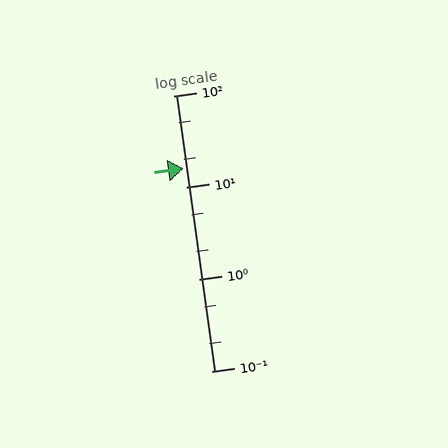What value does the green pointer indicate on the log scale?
The pointer indicates approximately 16.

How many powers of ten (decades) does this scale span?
The scale spans 3 decades, from 0.1 to 100.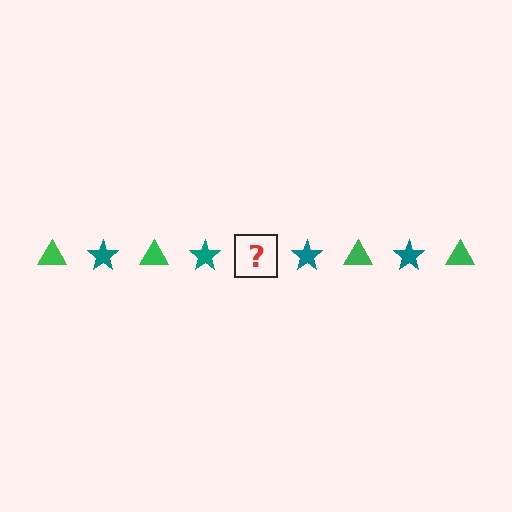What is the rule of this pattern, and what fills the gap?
The rule is that the pattern alternates between green triangle and teal star. The gap should be filled with a green triangle.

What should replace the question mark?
The question mark should be replaced with a green triangle.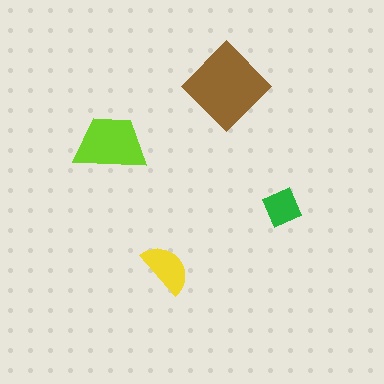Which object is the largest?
The brown diamond.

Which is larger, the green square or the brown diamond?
The brown diamond.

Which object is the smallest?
The green square.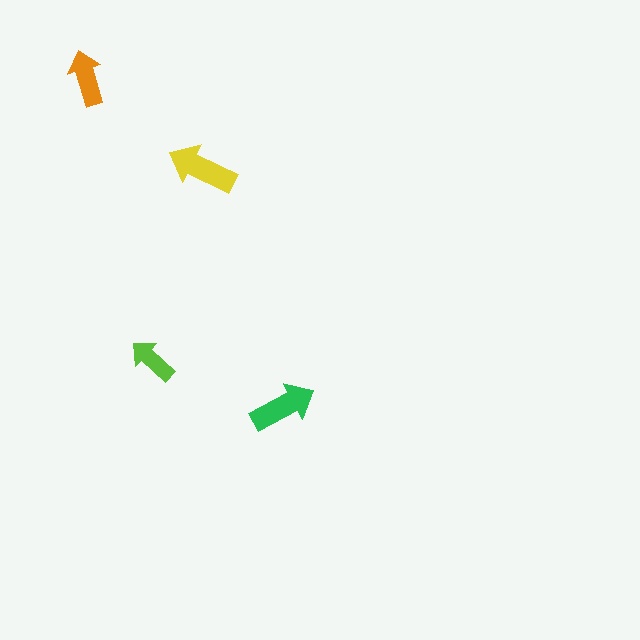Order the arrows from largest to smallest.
the yellow one, the green one, the orange one, the lime one.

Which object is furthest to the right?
The green arrow is rightmost.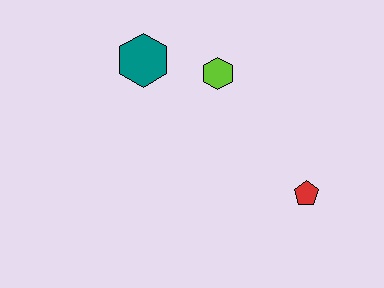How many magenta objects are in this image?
There are no magenta objects.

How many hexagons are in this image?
There are 2 hexagons.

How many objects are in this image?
There are 3 objects.